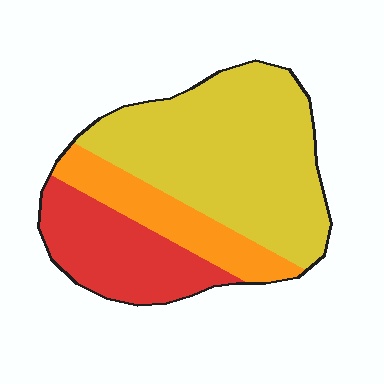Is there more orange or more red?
Red.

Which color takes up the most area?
Yellow, at roughly 55%.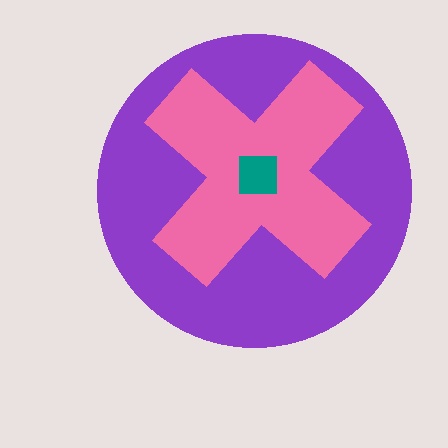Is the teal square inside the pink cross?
Yes.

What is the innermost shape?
The teal square.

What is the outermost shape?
The purple circle.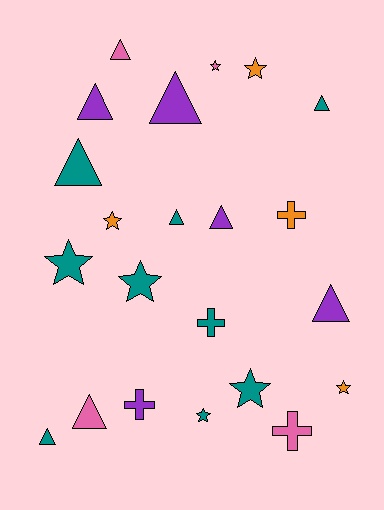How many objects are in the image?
There are 22 objects.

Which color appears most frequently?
Teal, with 9 objects.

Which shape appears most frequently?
Triangle, with 10 objects.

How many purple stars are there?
There are no purple stars.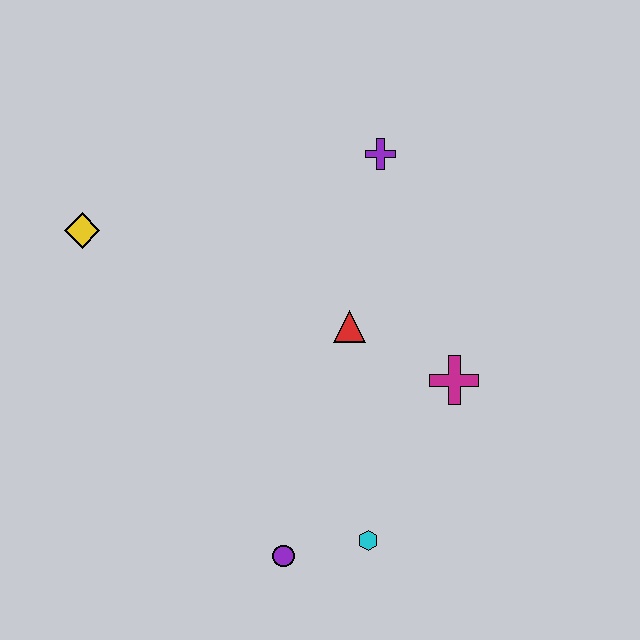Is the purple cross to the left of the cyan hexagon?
No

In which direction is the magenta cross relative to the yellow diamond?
The magenta cross is to the right of the yellow diamond.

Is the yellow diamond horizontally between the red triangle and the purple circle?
No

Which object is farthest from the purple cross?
The purple circle is farthest from the purple cross.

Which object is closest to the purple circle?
The cyan hexagon is closest to the purple circle.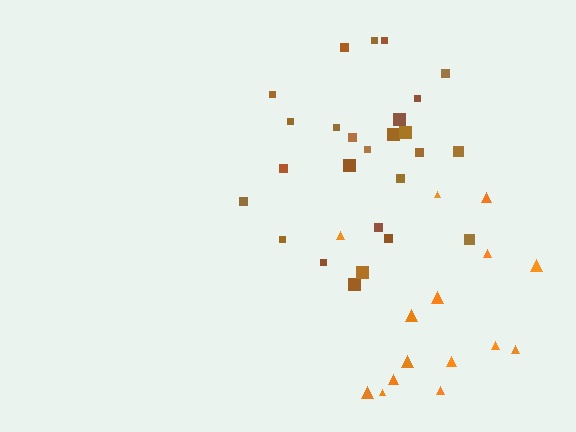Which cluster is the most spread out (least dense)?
Orange.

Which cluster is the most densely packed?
Brown.